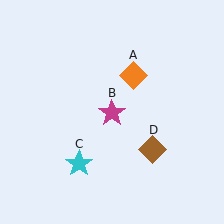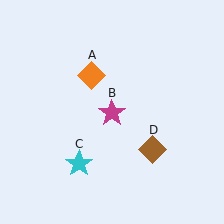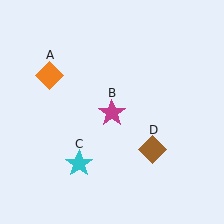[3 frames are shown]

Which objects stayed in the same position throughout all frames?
Magenta star (object B) and cyan star (object C) and brown diamond (object D) remained stationary.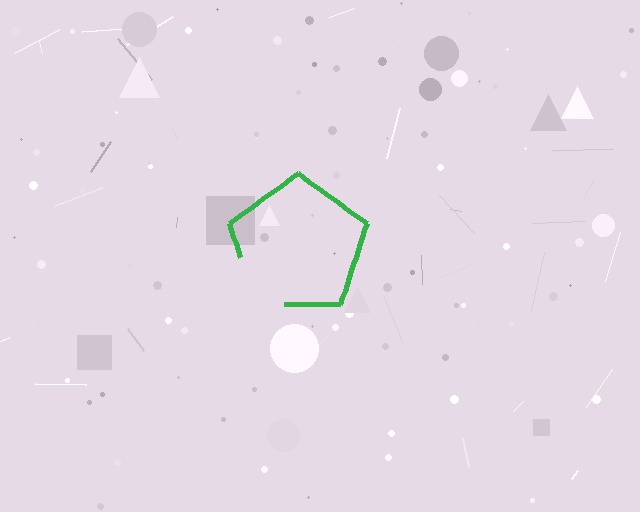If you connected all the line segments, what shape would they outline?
They would outline a pentagon.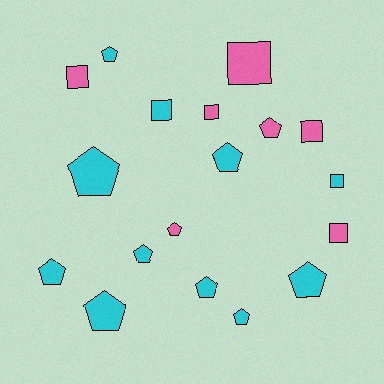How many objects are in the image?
There are 18 objects.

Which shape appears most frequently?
Pentagon, with 11 objects.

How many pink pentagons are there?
There are 2 pink pentagons.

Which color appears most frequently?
Cyan, with 11 objects.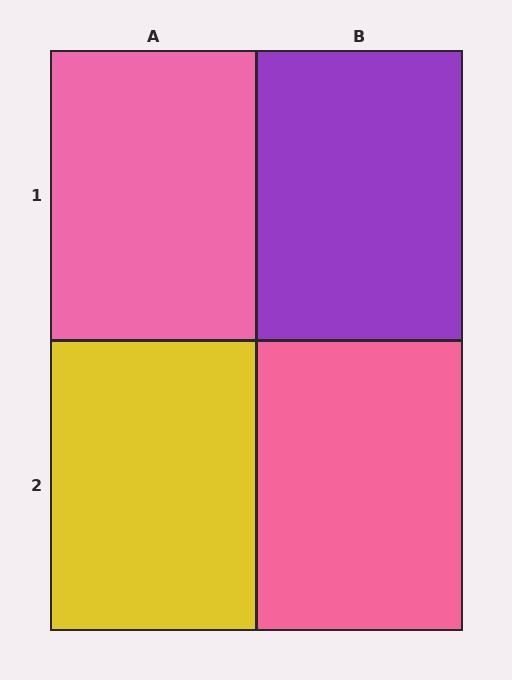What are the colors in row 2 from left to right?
Yellow, pink.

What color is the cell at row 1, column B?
Purple.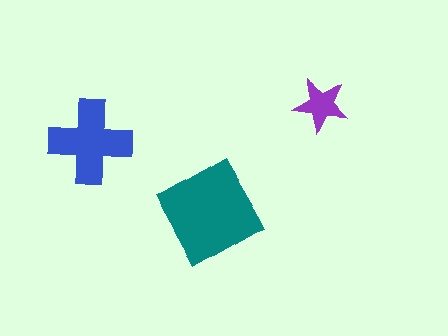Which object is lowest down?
The teal diamond is bottommost.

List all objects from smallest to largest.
The purple star, the blue cross, the teal diamond.